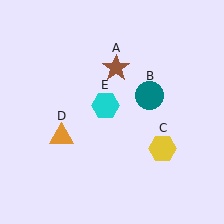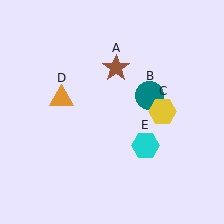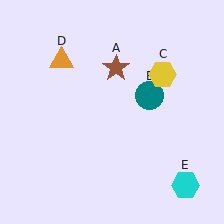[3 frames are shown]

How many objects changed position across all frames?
3 objects changed position: yellow hexagon (object C), orange triangle (object D), cyan hexagon (object E).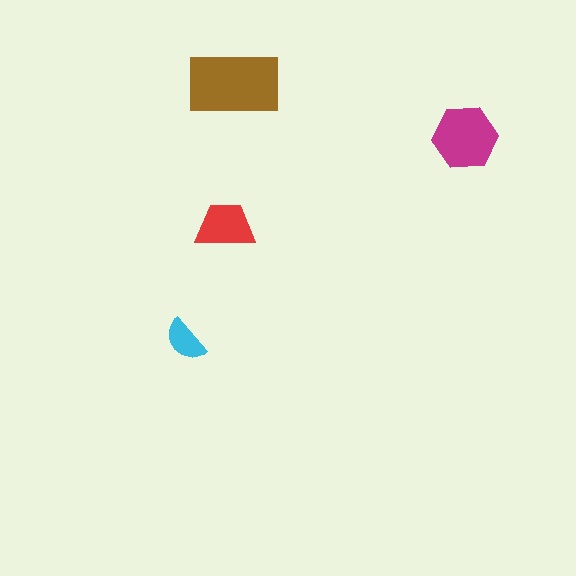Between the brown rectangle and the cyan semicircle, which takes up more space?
The brown rectangle.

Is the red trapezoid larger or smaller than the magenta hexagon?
Smaller.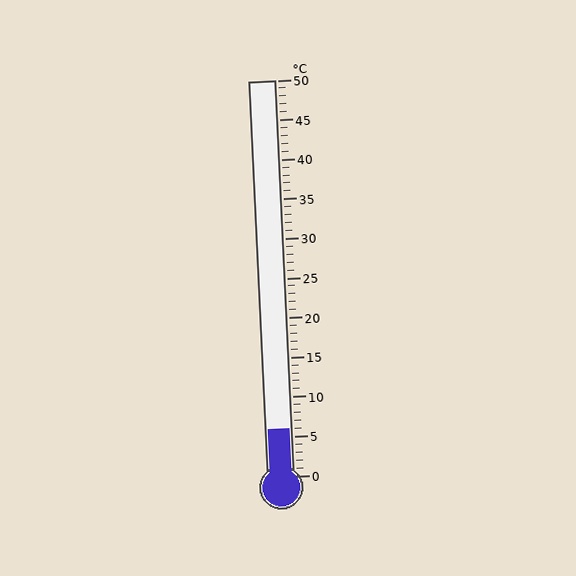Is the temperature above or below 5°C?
The temperature is above 5°C.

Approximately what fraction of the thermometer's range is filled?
The thermometer is filled to approximately 10% of its range.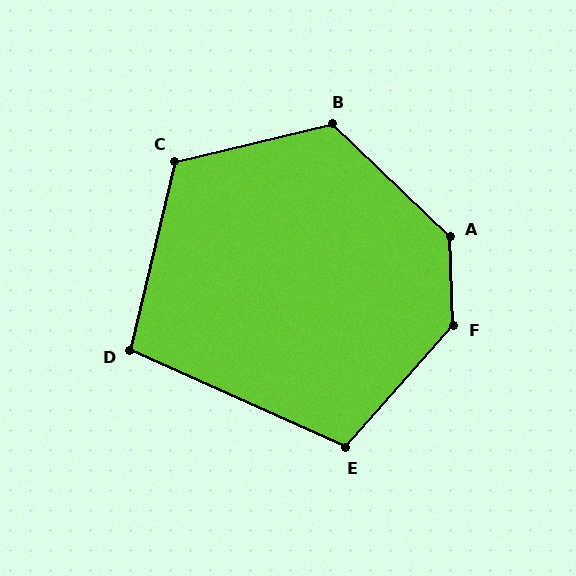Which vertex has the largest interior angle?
A, at approximately 136 degrees.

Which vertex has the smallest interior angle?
D, at approximately 101 degrees.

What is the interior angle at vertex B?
Approximately 123 degrees (obtuse).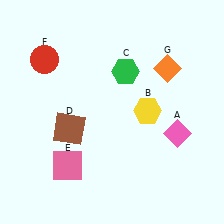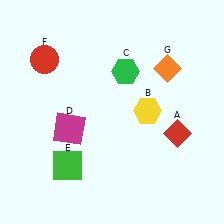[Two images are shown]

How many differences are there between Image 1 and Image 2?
There are 3 differences between the two images.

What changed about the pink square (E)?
In Image 1, E is pink. In Image 2, it changed to green.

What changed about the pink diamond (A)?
In Image 1, A is pink. In Image 2, it changed to red.